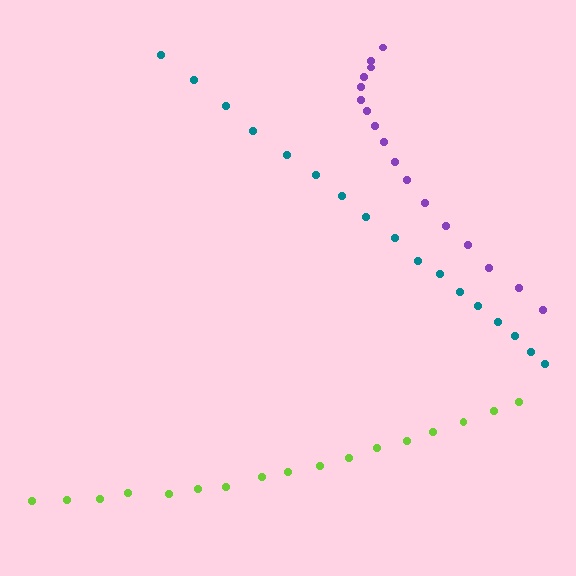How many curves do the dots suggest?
There are 3 distinct paths.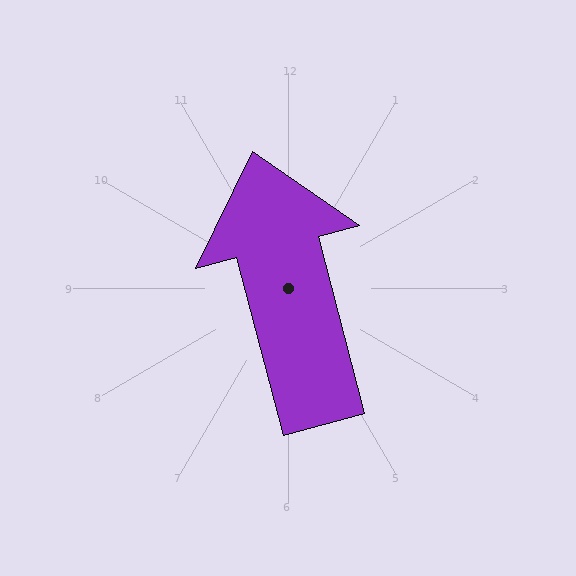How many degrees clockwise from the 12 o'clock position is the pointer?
Approximately 345 degrees.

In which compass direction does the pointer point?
North.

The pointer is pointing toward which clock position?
Roughly 12 o'clock.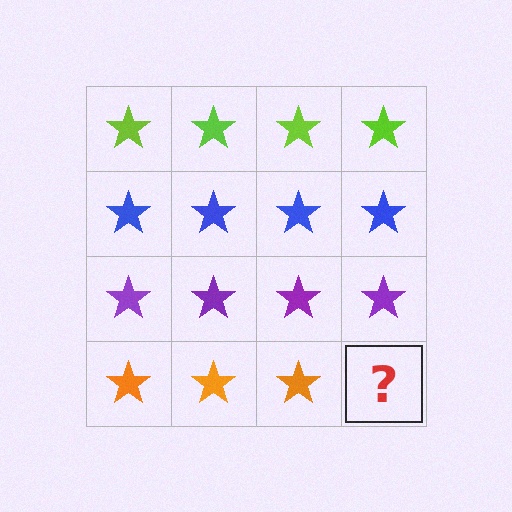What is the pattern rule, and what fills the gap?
The rule is that each row has a consistent color. The gap should be filled with an orange star.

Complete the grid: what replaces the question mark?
The question mark should be replaced with an orange star.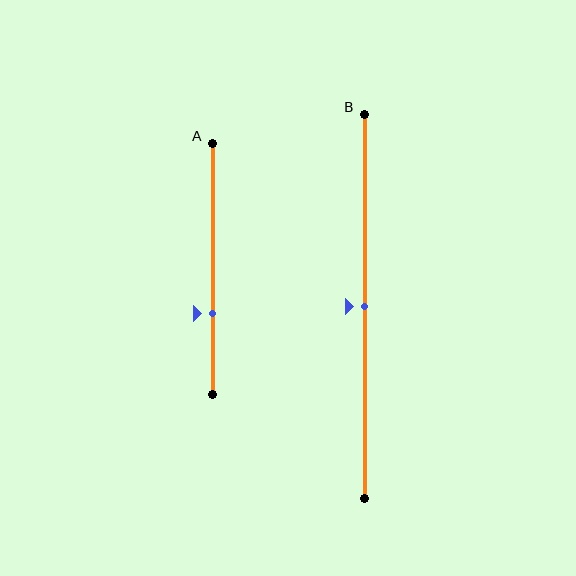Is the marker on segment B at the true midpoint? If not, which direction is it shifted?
Yes, the marker on segment B is at the true midpoint.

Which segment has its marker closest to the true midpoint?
Segment B has its marker closest to the true midpoint.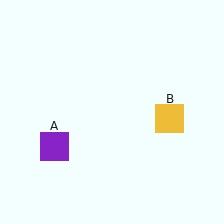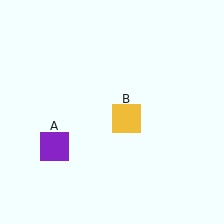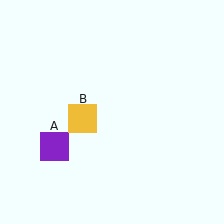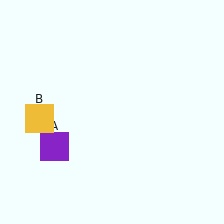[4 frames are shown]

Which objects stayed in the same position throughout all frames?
Purple square (object A) remained stationary.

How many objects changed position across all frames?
1 object changed position: yellow square (object B).